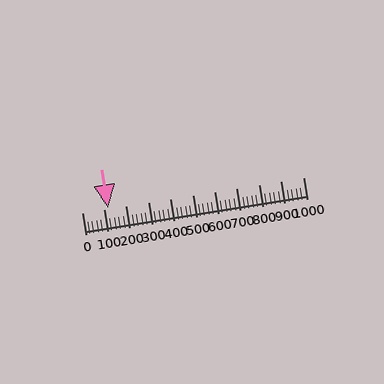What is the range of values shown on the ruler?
The ruler shows values from 0 to 1000.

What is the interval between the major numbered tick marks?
The major tick marks are spaced 100 units apart.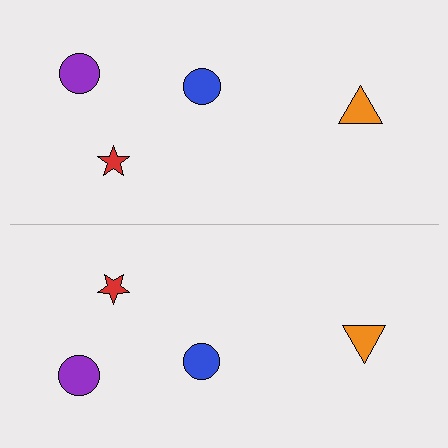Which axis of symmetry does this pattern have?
The pattern has a horizontal axis of symmetry running through the center of the image.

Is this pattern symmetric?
Yes, this pattern has bilateral (reflection) symmetry.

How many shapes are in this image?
There are 8 shapes in this image.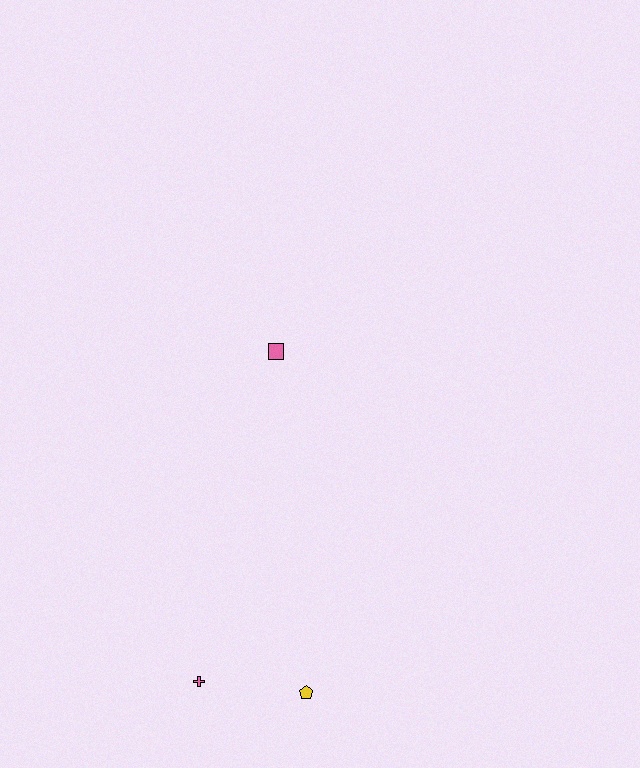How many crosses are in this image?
There is 1 cross.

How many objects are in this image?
There are 3 objects.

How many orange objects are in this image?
There are no orange objects.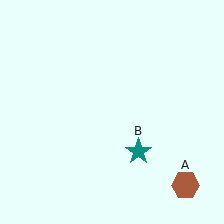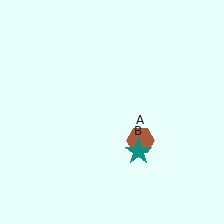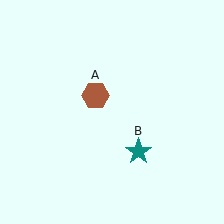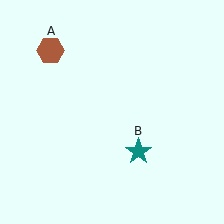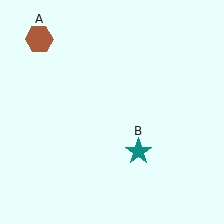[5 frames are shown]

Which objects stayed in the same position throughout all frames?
Teal star (object B) remained stationary.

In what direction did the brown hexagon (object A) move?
The brown hexagon (object A) moved up and to the left.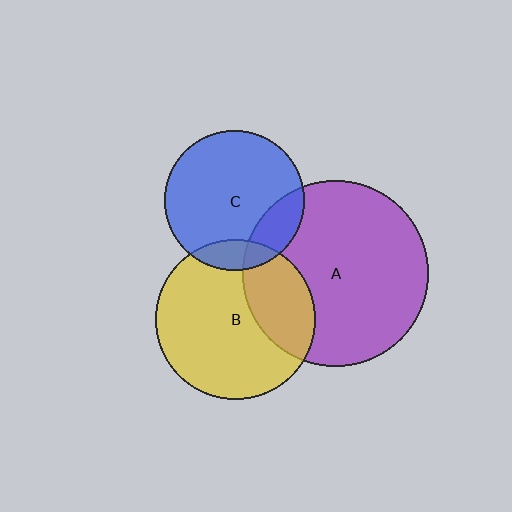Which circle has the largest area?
Circle A (purple).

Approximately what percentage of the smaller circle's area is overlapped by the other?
Approximately 20%.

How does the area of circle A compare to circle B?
Approximately 1.4 times.